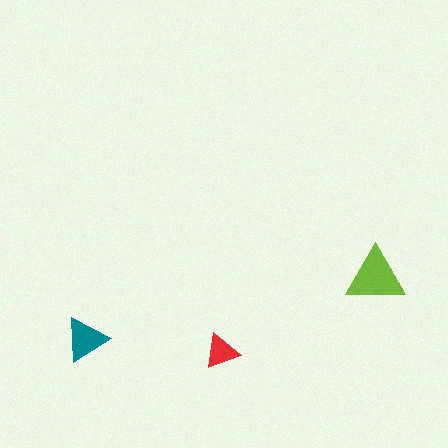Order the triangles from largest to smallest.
the lime one, the teal one, the red one.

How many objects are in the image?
There are 3 objects in the image.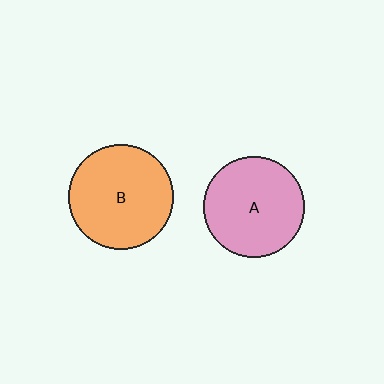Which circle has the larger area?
Circle B (orange).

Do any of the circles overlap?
No, none of the circles overlap.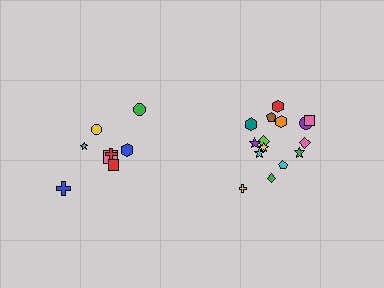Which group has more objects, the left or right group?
The right group.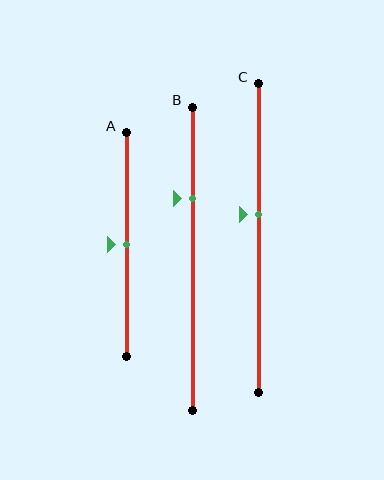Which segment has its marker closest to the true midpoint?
Segment A has its marker closest to the true midpoint.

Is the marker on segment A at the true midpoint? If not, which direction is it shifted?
Yes, the marker on segment A is at the true midpoint.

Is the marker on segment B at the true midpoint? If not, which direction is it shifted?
No, the marker on segment B is shifted upward by about 20% of the segment length.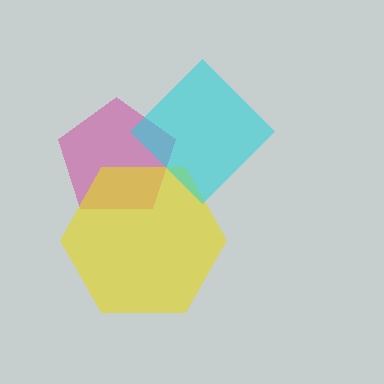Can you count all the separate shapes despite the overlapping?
Yes, there are 3 separate shapes.